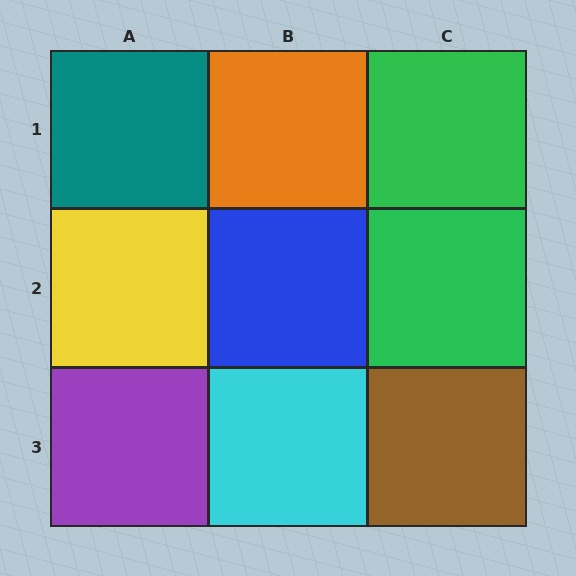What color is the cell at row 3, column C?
Brown.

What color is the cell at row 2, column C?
Green.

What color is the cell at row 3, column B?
Cyan.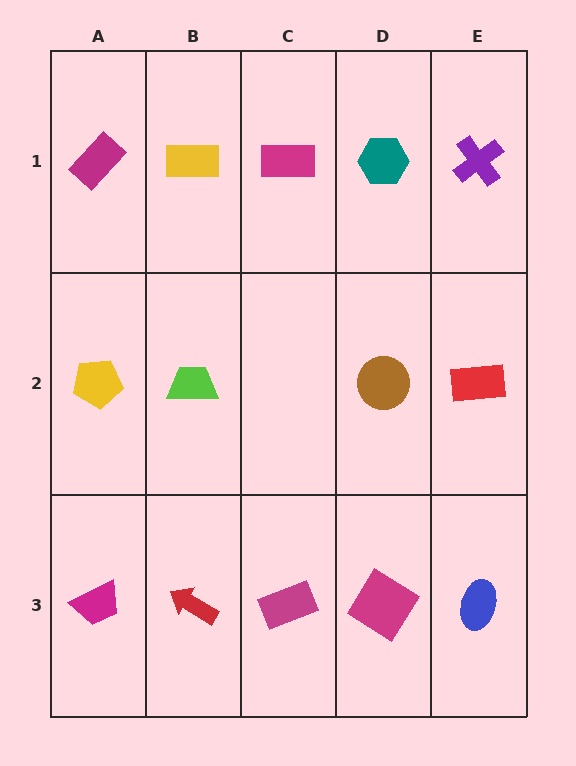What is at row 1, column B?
A yellow rectangle.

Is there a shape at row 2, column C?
No, that cell is empty.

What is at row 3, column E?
A blue ellipse.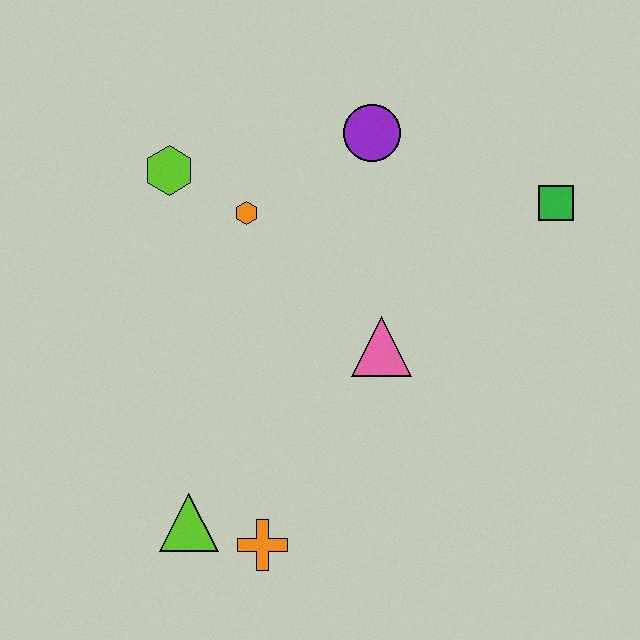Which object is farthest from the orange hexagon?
The orange cross is farthest from the orange hexagon.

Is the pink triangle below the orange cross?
No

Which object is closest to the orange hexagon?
The lime hexagon is closest to the orange hexagon.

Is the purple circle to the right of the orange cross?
Yes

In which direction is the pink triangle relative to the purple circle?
The pink triangle is below the purple circle.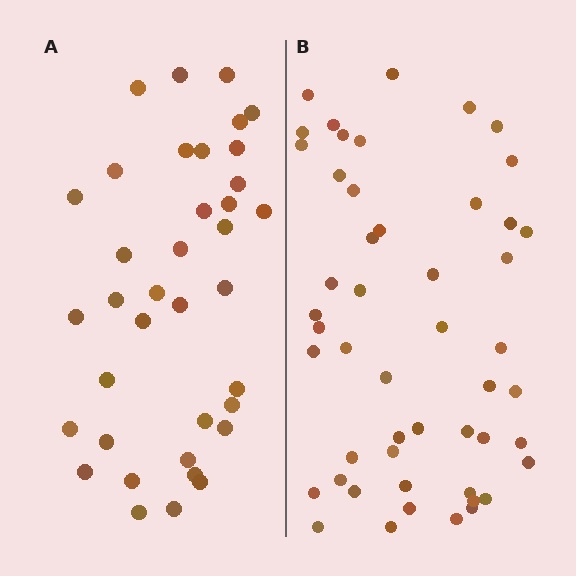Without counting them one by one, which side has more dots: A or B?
Region B (the right region) has more dots.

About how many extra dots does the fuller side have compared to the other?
Region B has approximately 15 more dots than region A.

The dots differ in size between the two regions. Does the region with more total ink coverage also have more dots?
No. Region A has more total ink coverage because its dots are larger, but region B actually contains more individual dots. Total area can be misleading — the number of items is what matters here.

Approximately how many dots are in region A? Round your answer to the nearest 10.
About 40 dots. (The exact count is 37, which rounds to 40.)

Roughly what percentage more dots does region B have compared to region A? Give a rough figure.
About 35% more.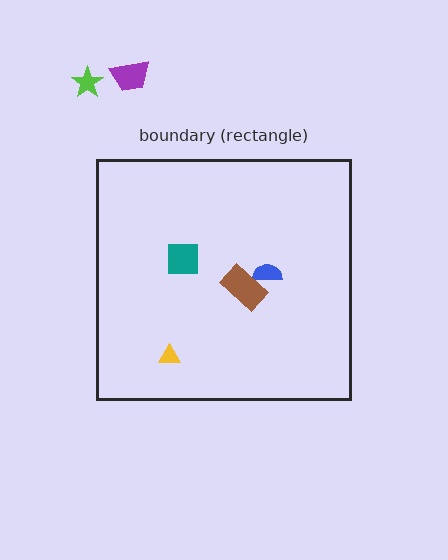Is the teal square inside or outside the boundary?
Inside.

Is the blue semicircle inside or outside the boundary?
Inside.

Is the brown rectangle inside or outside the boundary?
Inside.